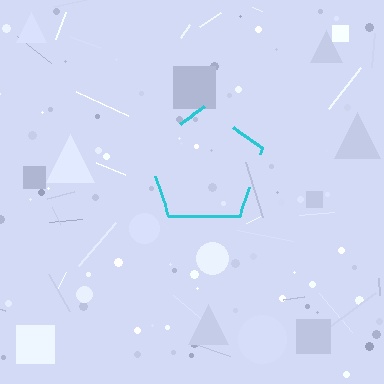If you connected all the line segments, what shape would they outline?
They would outline a pentagon.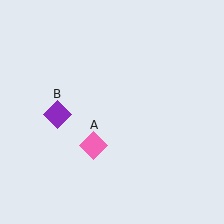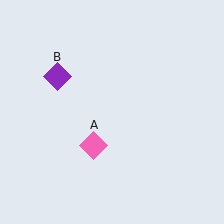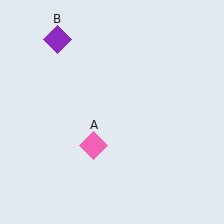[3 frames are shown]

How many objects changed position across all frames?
1 object changed position: purple diamond (object B).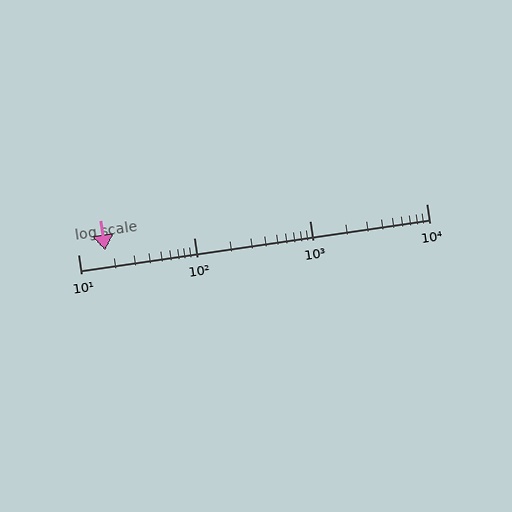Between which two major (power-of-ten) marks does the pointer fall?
The pointer is between 10 and 100.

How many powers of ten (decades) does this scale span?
The scale spans 3 decades, from 10 to 10000.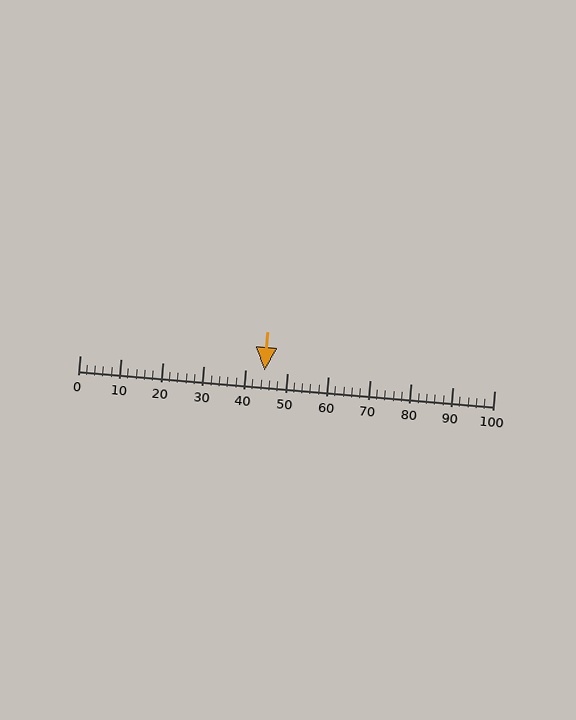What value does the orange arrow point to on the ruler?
The orange arrow points to approximately 45.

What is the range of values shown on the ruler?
The ruler shows values from 0 to 100.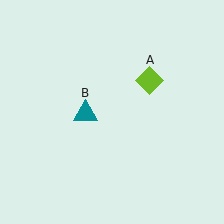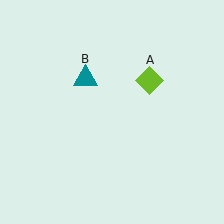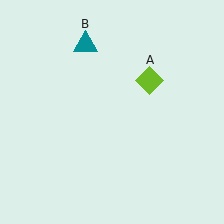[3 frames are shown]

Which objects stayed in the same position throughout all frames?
Lime diamond (object A) remained stationary.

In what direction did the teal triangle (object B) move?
The teal triangle (object B) moved up.